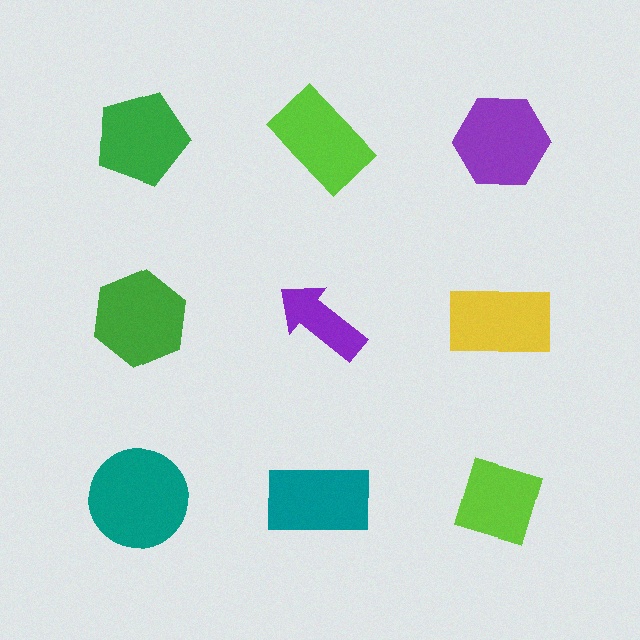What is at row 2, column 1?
A green hexagon.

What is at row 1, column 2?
A lime rectangle.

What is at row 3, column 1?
A teal circle.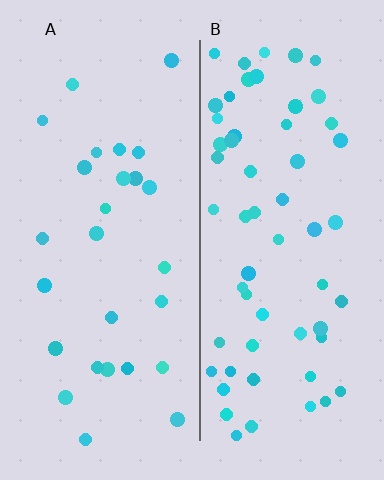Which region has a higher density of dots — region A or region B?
B (the right).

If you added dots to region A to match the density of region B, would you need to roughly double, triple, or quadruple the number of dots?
Approximately double.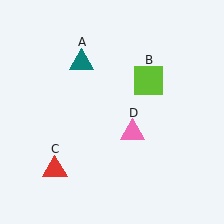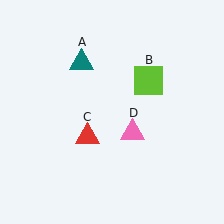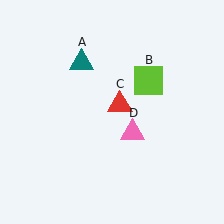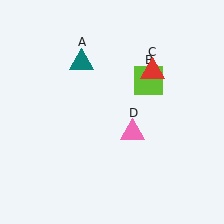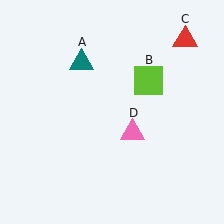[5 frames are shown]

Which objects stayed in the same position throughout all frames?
Teal triangle (object A) and lime square (object B) and pink triangle (object D) remained stationary.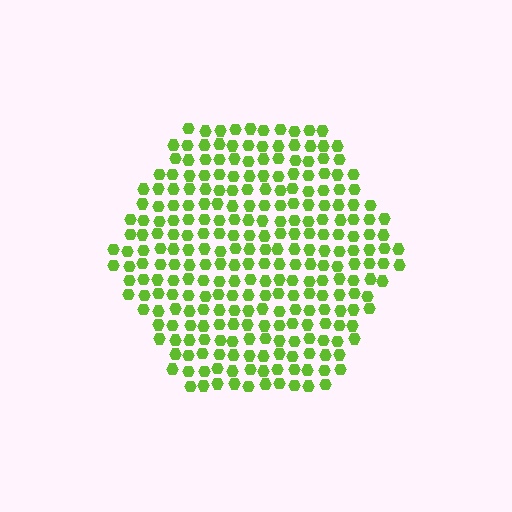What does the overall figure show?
The overall figure shows a hexagon.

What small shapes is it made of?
It is made of small hexagons.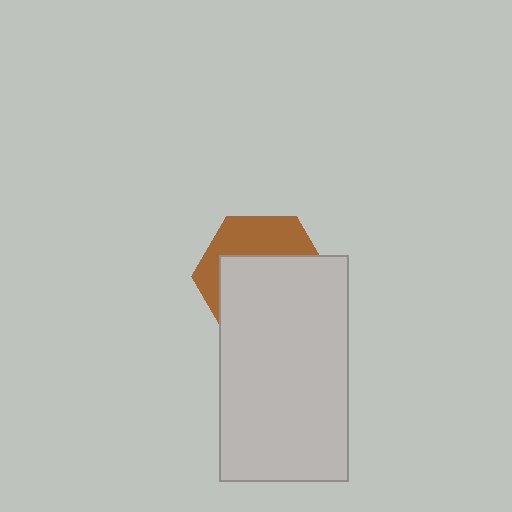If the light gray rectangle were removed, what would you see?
You would see the complete brown hexagon.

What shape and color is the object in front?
The object in front is a light gray rectangle.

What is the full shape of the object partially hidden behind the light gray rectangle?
The partially hidden object is a brown hexagon.